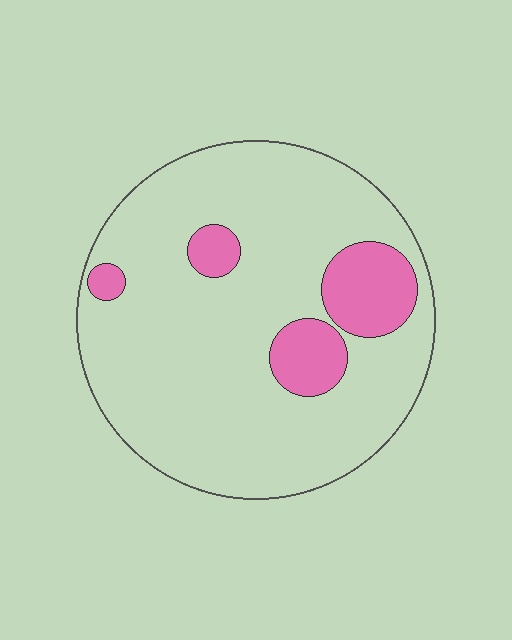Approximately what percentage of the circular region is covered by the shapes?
Approximately 15%.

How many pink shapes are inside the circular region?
4.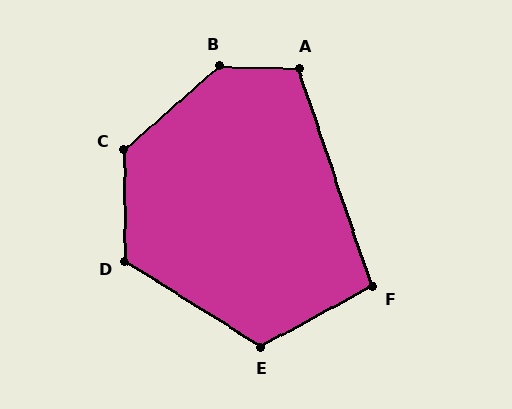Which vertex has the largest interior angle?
B, at approximately 137 degrees.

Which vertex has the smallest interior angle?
F, at approximately 100 degrees.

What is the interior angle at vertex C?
Approximately 131 degrees (obtuse).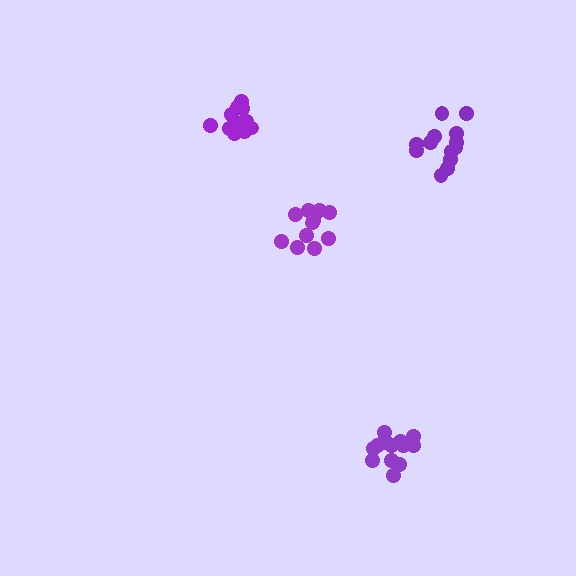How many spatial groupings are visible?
There are 4 spatial groupings.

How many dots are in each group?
Group 1: 15 dots, Group 2: 11 dots, Group 3: 15 dots, Group 4: 13 dots (54 total).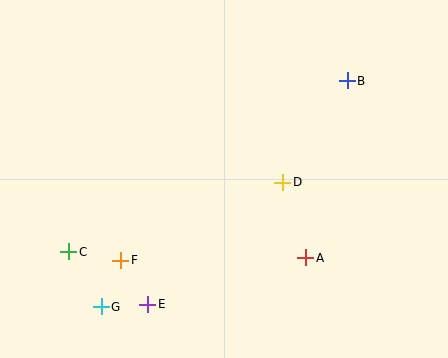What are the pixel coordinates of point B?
Point B is at (347, 81).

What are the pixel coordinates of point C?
Point C is at (69, 252).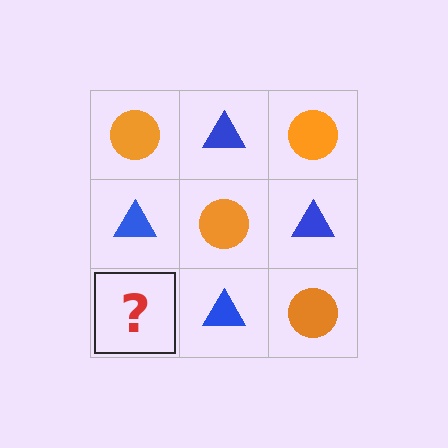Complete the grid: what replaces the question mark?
The question mark should be replaced with an orange circle.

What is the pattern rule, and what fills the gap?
The rule is that it alternates orange circle and blue triangle in a checkerboard pattern. The gap should be filled with an orange circle.